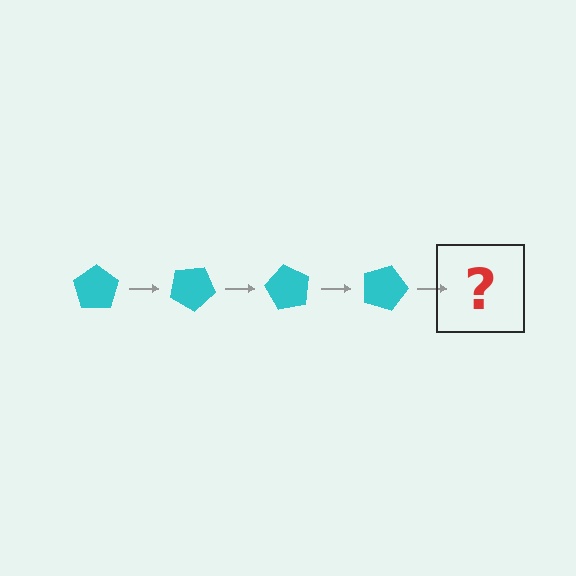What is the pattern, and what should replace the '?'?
The pattern is that the pentagon rotates 30 degrees each step. The '?' should be a cyan pentagon rotated 120 degrees.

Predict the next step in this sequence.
The next step is a cyan pentagon rotated 120 degrees.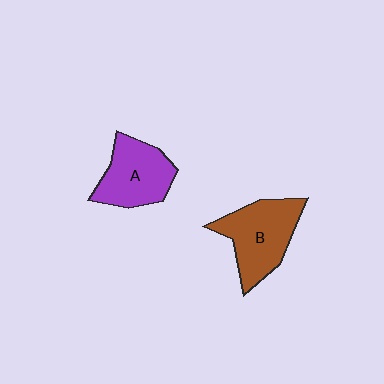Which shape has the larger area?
Shape B (brown).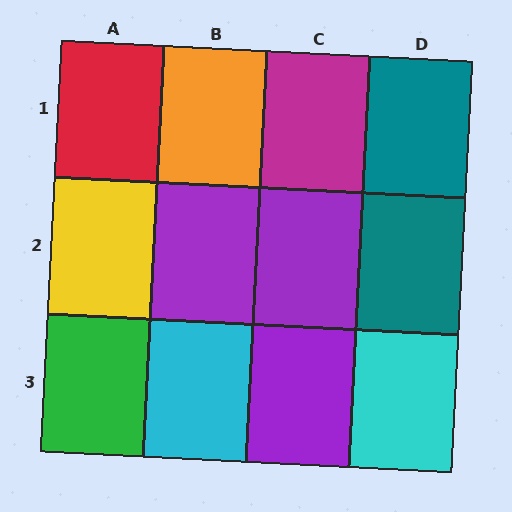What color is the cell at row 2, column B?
Purple.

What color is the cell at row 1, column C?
Magenta.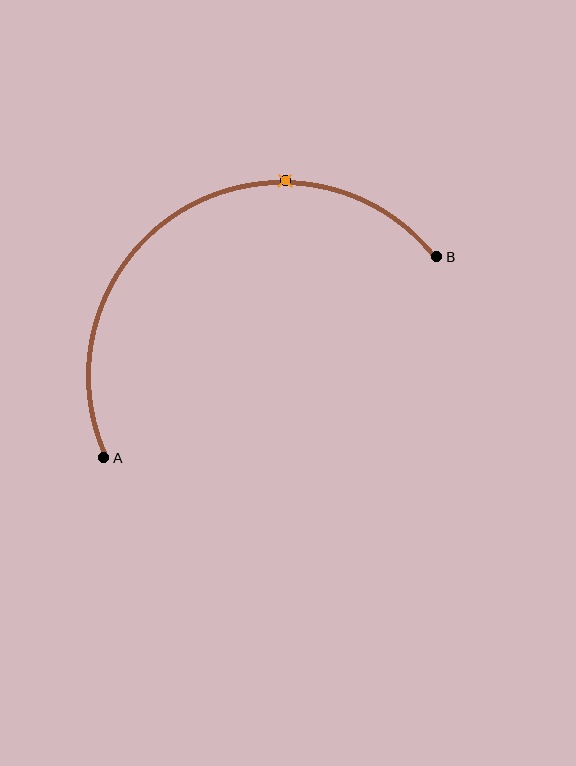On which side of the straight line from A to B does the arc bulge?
The arc bulges above the straight line connecting A and B.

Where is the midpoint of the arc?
The arc midpoint is the point on the curve farthest from the straight line joining A and B. It sits above that line.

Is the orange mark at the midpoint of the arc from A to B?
No. The orange mark lies on the arc but is closer to endpoint B. The arc midpoint would be at the point on the curve equidistant along the arc from both A and B.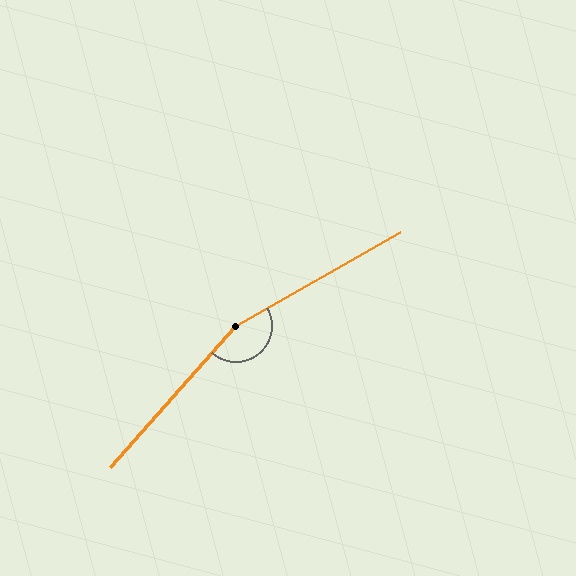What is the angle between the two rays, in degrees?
Approximately 161 degrees.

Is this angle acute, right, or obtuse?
It is obtuse.